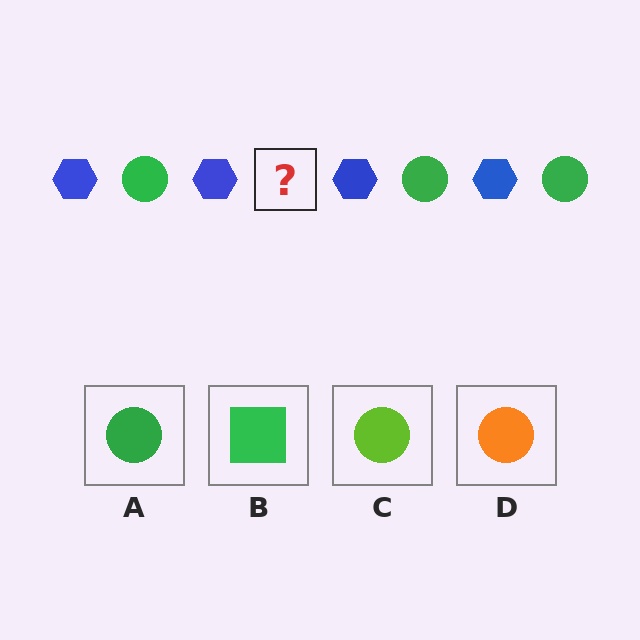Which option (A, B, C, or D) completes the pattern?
A.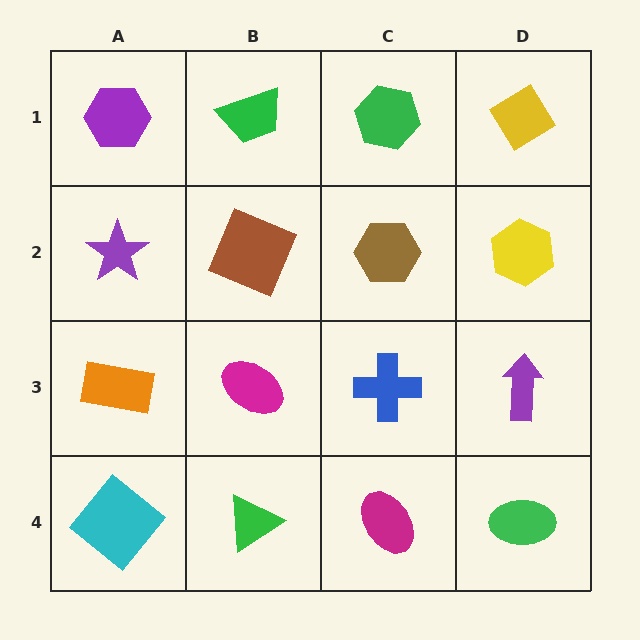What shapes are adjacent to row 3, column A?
A purple star (row 2, column A), a cyan diamond (row 4, column A), a magenta ellipse (row 3, column B).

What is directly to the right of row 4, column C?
A green ellipse.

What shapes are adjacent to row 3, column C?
A brown hexagon (row 2, column C), a magenta ellipse (row 4, column C), a magenta ellipse (row 3, column B), a purple arrow (row 3, column D).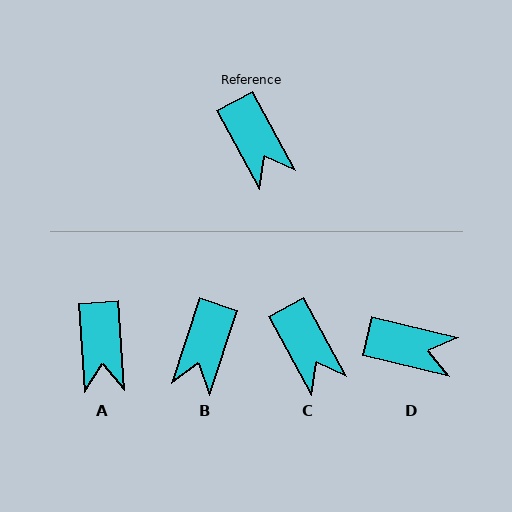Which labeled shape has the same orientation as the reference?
C.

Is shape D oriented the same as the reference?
No, it is off by about 48 degrees.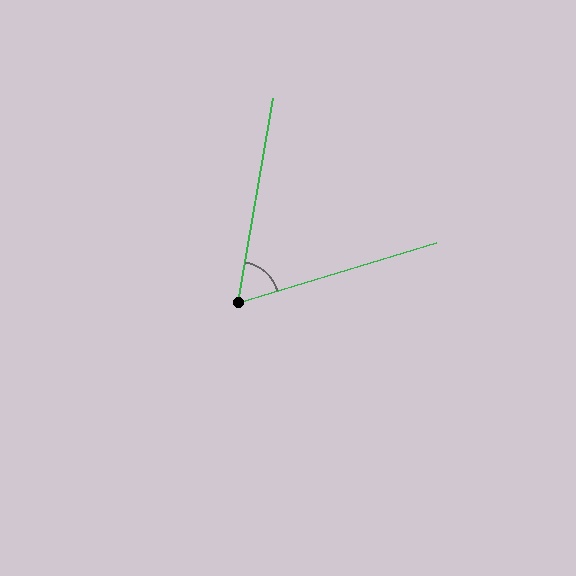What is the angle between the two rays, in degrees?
Approximately 63 degrees.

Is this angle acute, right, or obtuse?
It is acute.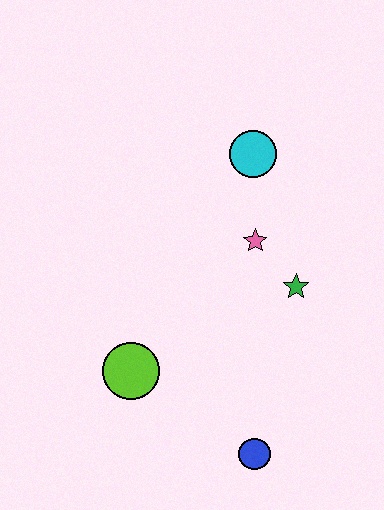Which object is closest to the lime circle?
The blue circle is closest to the lime circle.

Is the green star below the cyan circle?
Yes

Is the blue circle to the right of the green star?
No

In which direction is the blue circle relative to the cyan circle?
The blue circle is below the cyan circle.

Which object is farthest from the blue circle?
The cyan circle is farthest from the blue circle.